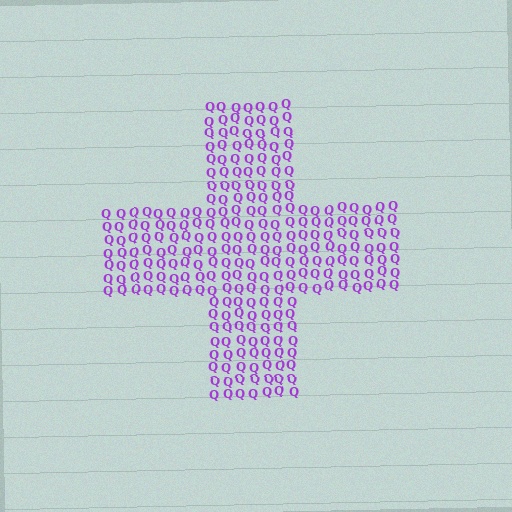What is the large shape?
The large shape is a cross.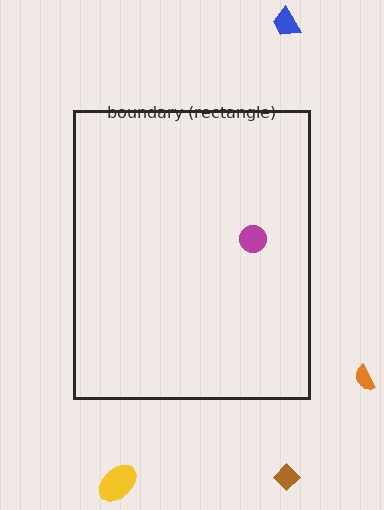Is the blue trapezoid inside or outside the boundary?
Outside.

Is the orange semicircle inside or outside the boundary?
Outside.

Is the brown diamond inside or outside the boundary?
Outside.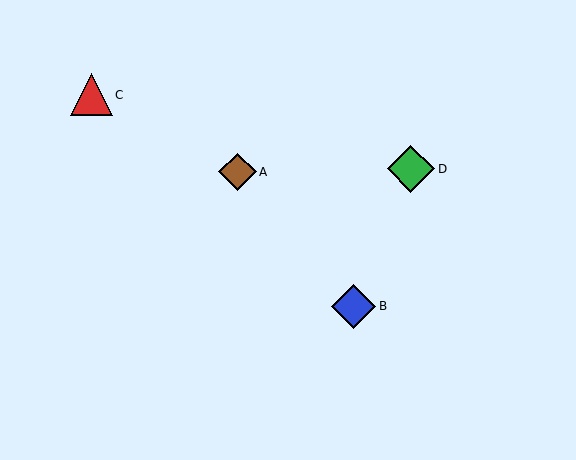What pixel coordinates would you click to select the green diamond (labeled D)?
Click at (411, 169) to select the green diamond D.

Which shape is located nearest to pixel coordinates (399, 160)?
The green diamond (labeled D) at (411, 169) is nearest to that location.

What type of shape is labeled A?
Shape A is a brown diamond.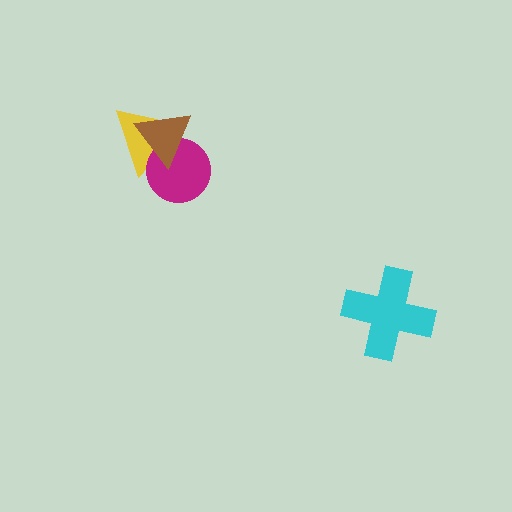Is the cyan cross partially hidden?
No, no other shape covers it.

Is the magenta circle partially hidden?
Yes, it is partially covered by another shape.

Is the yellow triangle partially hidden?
Yes, it is partially covered by another shape.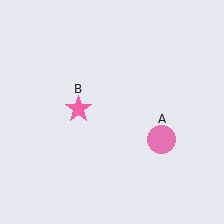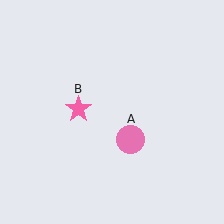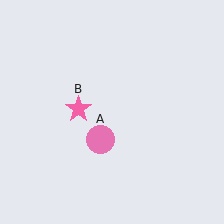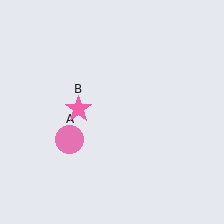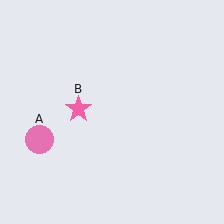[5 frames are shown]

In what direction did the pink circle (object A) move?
The pink circle (object A) moved left.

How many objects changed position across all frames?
1 object changed position: pink circle (object A).